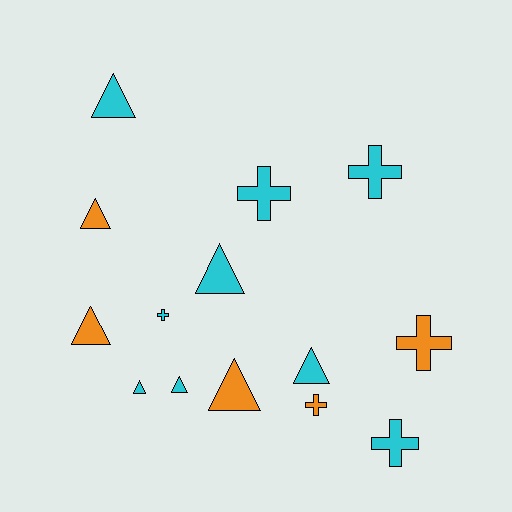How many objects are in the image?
There are 14 objects.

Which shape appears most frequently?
Triangle, with 8 objects.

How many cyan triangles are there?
There are 5 cyan triangles.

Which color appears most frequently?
Cyan, with 9 objects.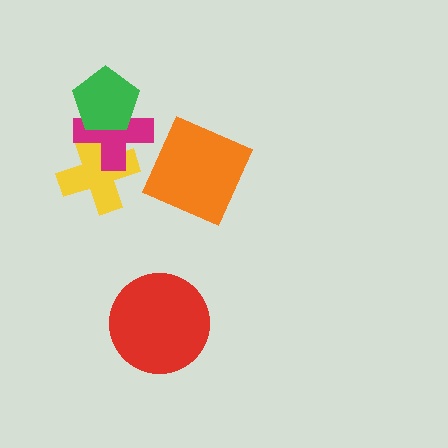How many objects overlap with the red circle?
0 objects overlap with the red circle.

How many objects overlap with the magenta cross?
2 objects overlap with the magenta cross.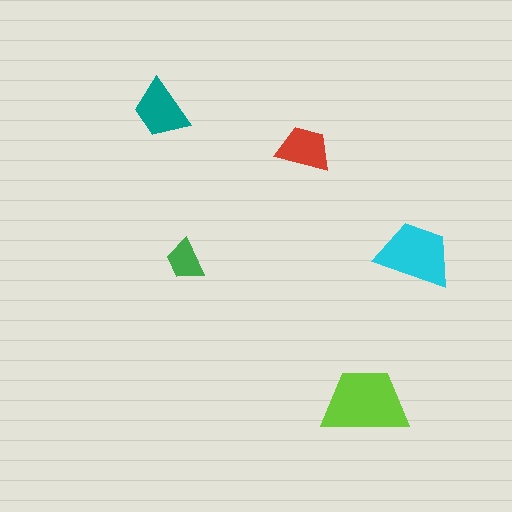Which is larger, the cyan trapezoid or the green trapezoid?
The cyan one.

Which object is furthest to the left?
The teal trapezoid is leftmost.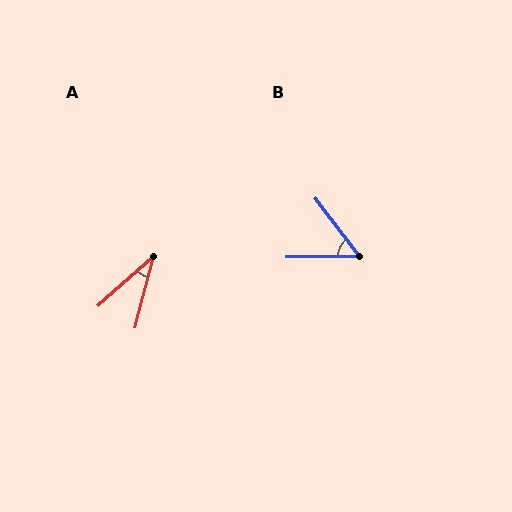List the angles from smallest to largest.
A (34°), B (53°).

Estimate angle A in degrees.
Approximately 34 degrees.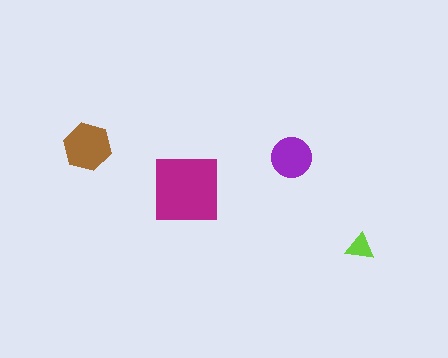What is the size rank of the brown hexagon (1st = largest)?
2nd.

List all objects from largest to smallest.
The magenta square, the brown hexagon, the purple circle, the lime triangle.